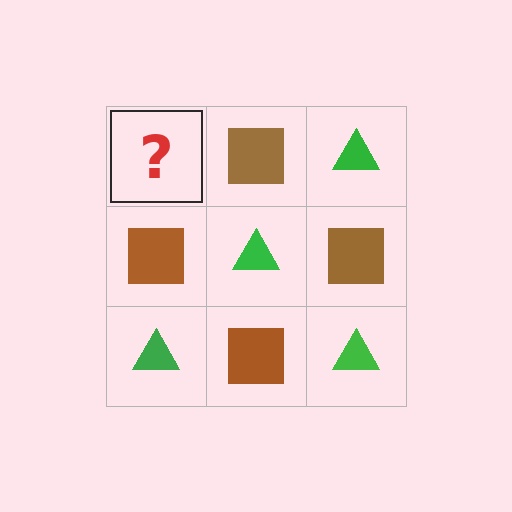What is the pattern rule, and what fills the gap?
The rule is that it alternates green triangle and brown square in a checkerboard pattern. The gap should be filled with a green triangle.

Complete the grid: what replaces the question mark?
The question mark should be replaced with a green triangle.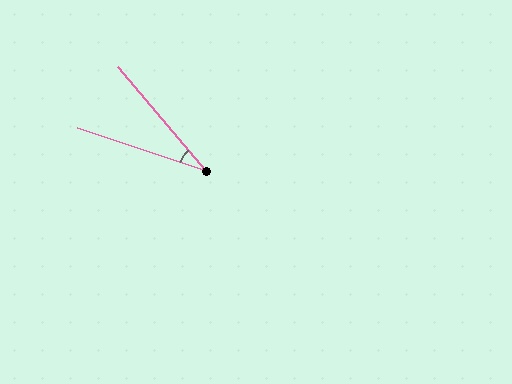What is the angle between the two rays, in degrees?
Approximately 31 degrees.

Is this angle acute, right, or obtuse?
It is acute.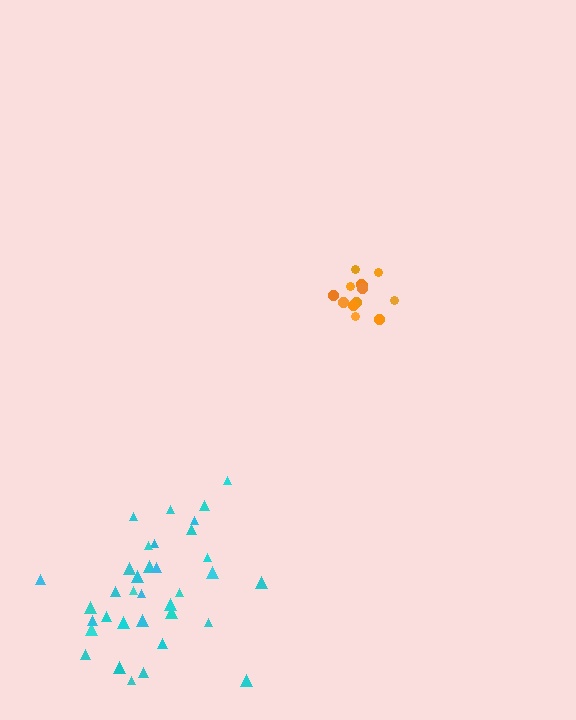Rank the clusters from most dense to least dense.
orange, cyan.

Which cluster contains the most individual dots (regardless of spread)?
Cyan (35).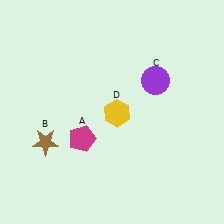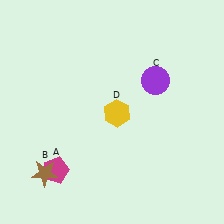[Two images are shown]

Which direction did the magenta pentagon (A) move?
The magenta pentagon (A) moved down.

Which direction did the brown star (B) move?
The brown star (B) moved down.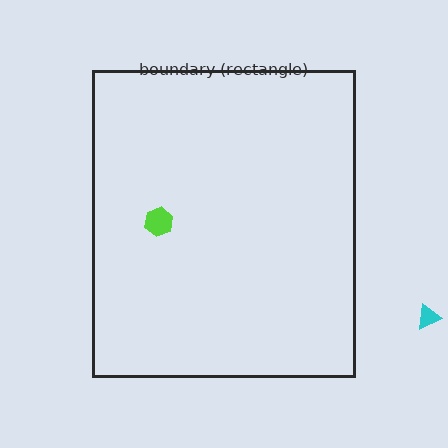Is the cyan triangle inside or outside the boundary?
Outside.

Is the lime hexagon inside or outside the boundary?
Inside.